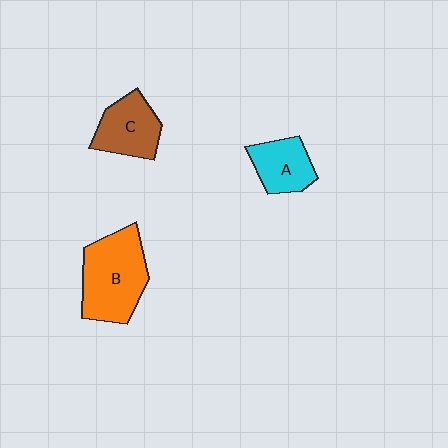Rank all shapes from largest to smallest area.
From largest to smallest: B (orange), C (brown), A (cyan).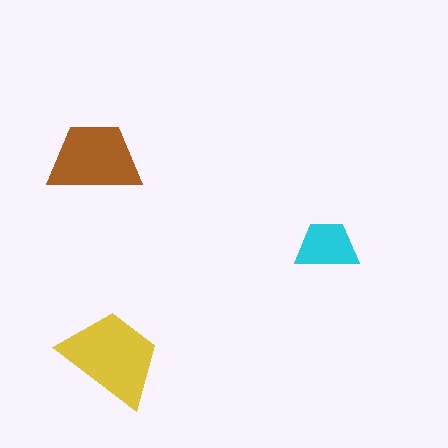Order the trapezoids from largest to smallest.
the yellow one, the brown one, the cyan one.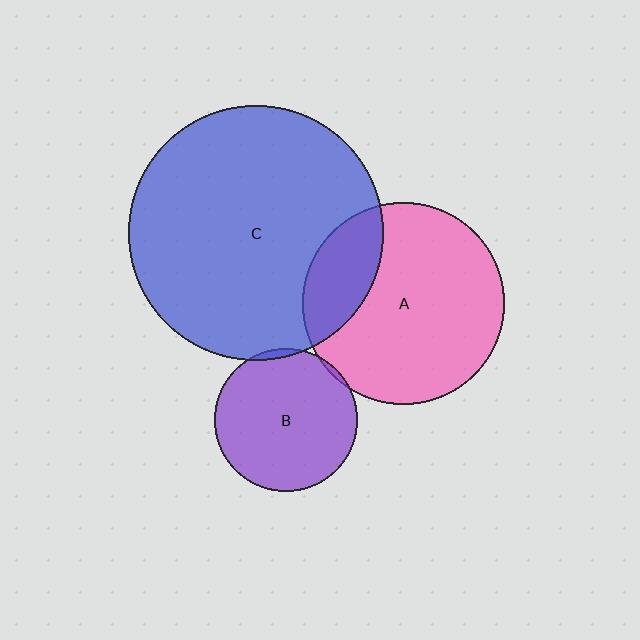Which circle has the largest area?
Circle C (blue).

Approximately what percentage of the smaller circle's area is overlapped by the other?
Approximately 5%.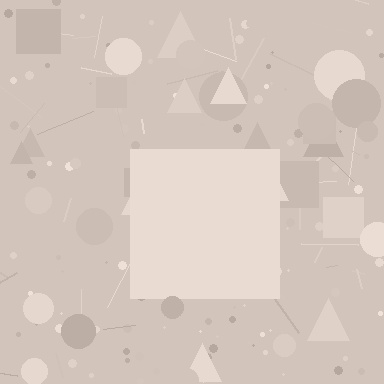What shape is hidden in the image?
A square is hidden in the image.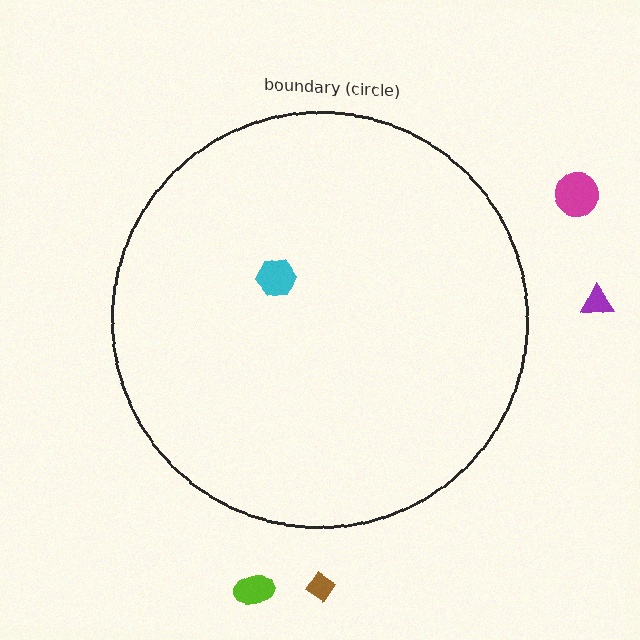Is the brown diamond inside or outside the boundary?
Outside.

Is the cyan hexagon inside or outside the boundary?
Inside.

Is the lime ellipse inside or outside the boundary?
Outside.